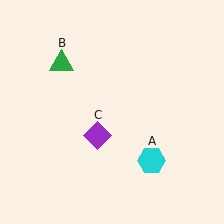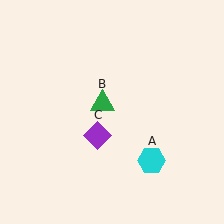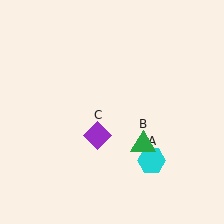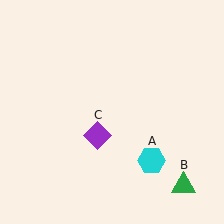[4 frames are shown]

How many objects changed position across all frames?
1 object changed position: green triangle (object B).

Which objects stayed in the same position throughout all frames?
Cyan hexagon (object A) and purple diamond (object C) remained stationary.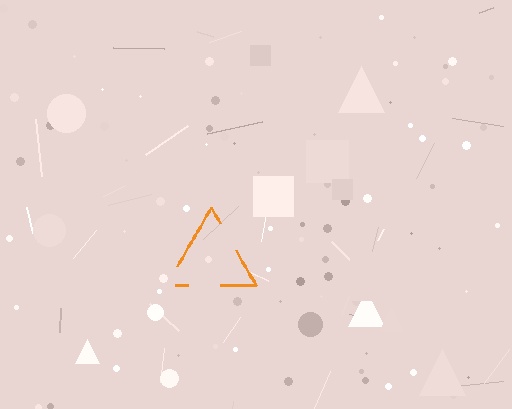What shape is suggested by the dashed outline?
The dashed outline suggests a triangle.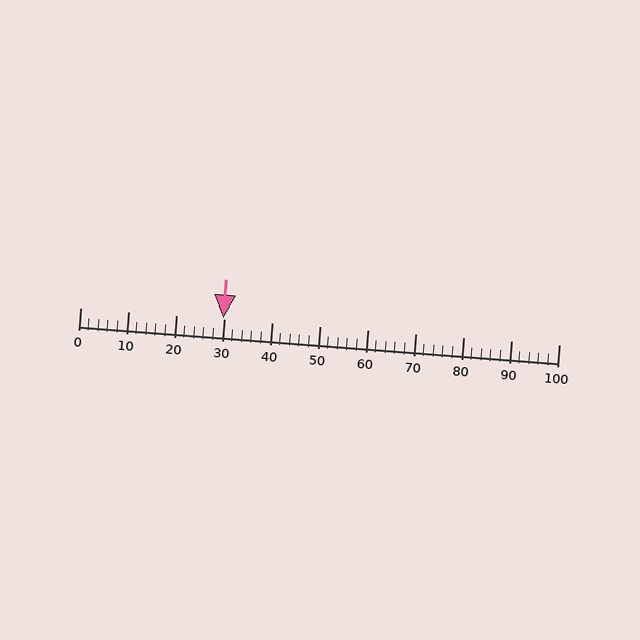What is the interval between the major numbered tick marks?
The major tick marks are spaced 10 units apart.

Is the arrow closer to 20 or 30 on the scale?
The arrow is closer to 30.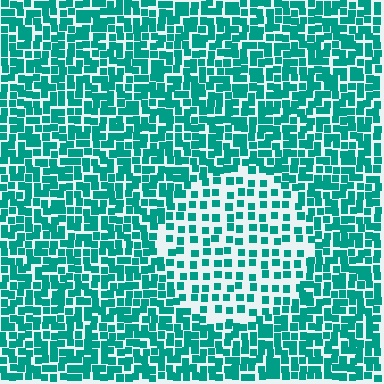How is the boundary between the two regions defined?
The boundary is defined by a change in element density (approximately 2.0x ratio). All elements are the same color, size, and shape.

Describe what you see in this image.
The image contains small teal elements arranged at two different densities. A circle-shaped region is visible where the elements are less densely packed than the surrounding area.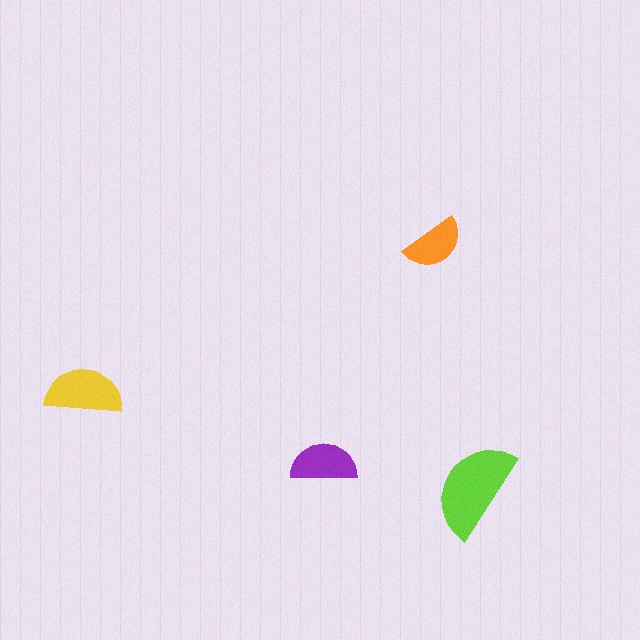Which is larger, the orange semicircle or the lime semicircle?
The lime one.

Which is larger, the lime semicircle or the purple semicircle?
The lime one.